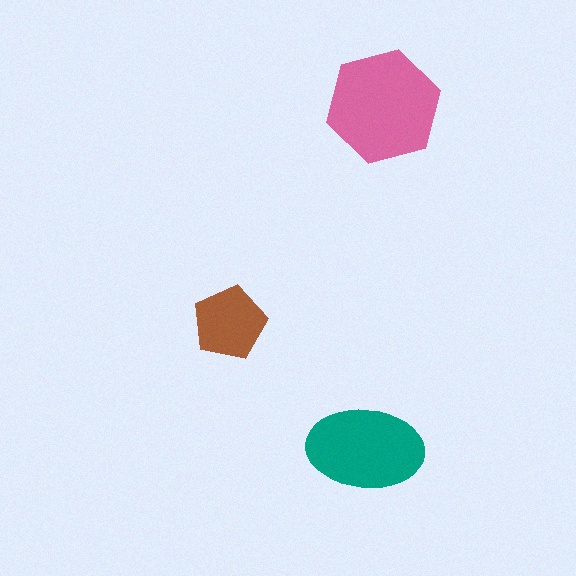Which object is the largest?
The pink hexagon.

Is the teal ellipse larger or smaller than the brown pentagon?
Larger.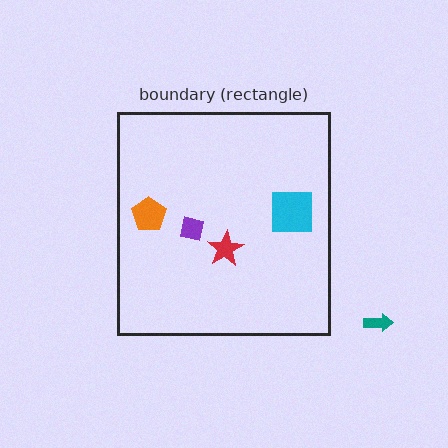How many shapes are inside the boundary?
4 inside, 1 outside.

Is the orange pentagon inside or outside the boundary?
Inside.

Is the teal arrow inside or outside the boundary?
Outside.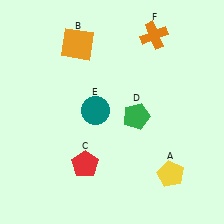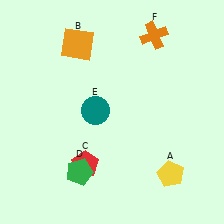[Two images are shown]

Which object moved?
The green pentagon (D) moved left.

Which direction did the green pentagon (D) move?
The green pentagon (D) moved left.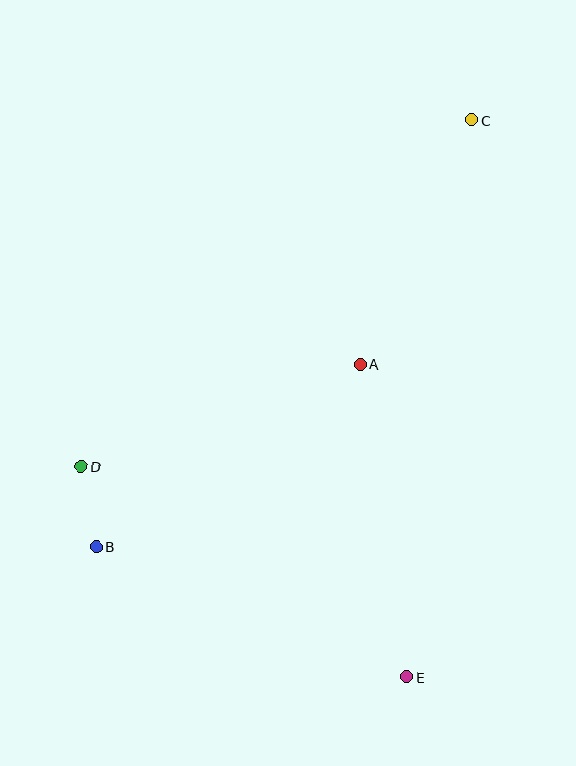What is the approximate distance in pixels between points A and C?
The distance between A and C is approximately 268 pixels.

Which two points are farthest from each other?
Points B and C are farthest from each other.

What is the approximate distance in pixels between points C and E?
The distance between C and E is approximately 561 pixels.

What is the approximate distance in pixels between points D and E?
The distance between D and E is approximately 388 pixels.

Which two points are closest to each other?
Points B and D are closest to each other.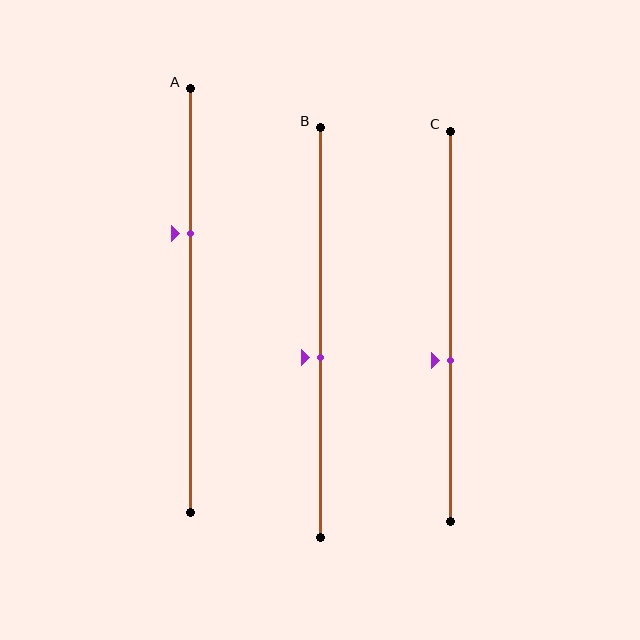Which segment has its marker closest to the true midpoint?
Segment B has its marker closest to the true midpoint.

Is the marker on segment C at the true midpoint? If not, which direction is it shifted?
No, the marker on segment C is shifted downward by about 9% of the segment length.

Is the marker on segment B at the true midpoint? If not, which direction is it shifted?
No, the marker on segment B is shifted downward by about 6% of the segment length.